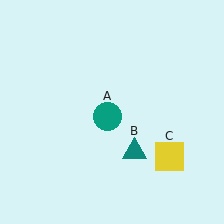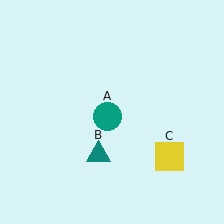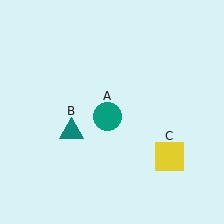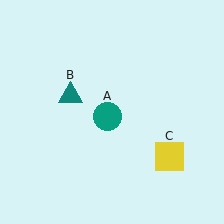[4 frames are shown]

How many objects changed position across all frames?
1 object changed position: teal triangle (object B).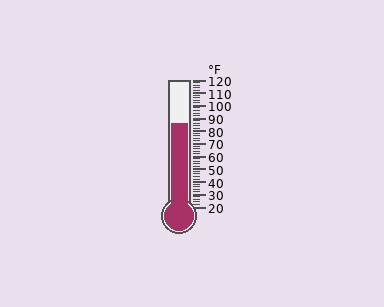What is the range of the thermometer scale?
The thermometer scale ranges from 20°F to 120°F.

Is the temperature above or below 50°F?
The temperature is above 50°F.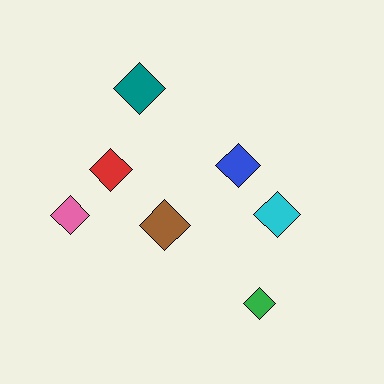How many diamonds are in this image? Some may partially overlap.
There are 7 diamonds.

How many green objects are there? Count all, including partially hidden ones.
There is 1 green object.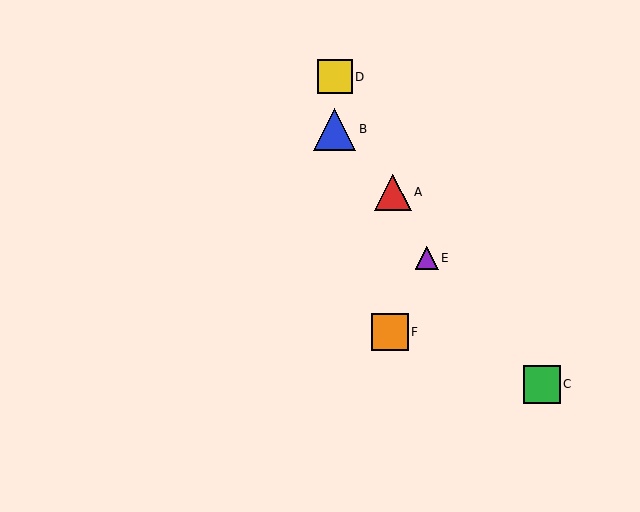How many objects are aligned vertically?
2 objects (B, D) are aligned vertically.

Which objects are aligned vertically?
Objects B, D are aligned vertically.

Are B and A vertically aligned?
No, B is at x≈335 and A is at x≈393.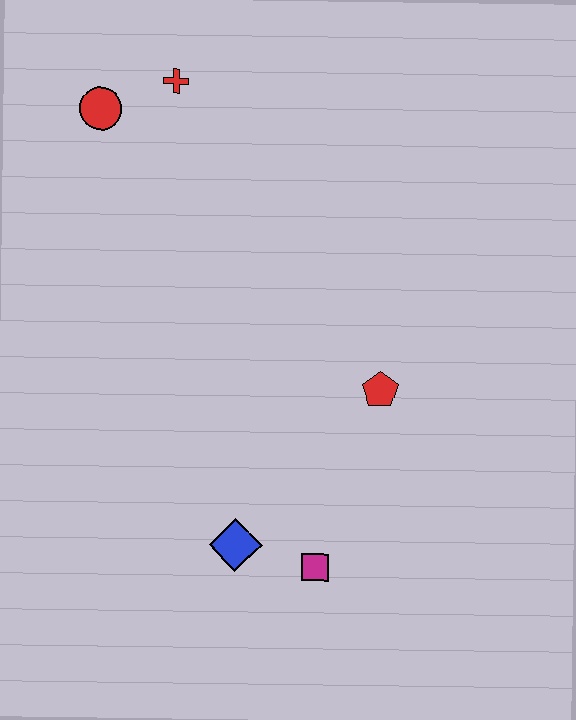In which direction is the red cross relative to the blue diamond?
The red cross is above the blue diamond.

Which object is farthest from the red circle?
The magenta square is farthest from the red circle.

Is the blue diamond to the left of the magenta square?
Yes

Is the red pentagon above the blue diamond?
Yes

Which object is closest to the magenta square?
The blue diamond is closest to the magenta square.